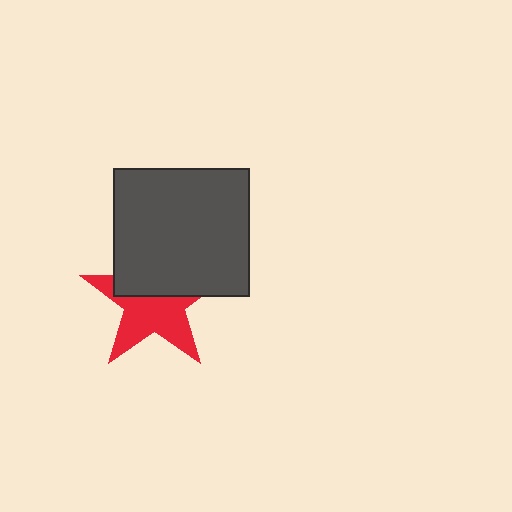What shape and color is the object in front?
The object in front is a dark gray rectangle.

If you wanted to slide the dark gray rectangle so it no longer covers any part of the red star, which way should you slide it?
Slide it up — that is the most direct way to separate the two shapes.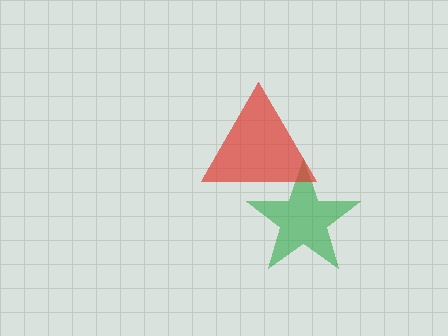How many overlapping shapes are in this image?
There are 2 overlapping shapes in the image.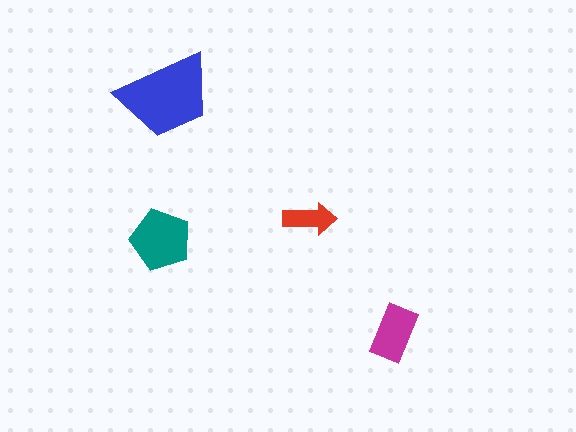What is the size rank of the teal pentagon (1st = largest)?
2nd.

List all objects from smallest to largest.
The red arrow, the magenta rectangle, the teal pentagon, the blue trapezoid.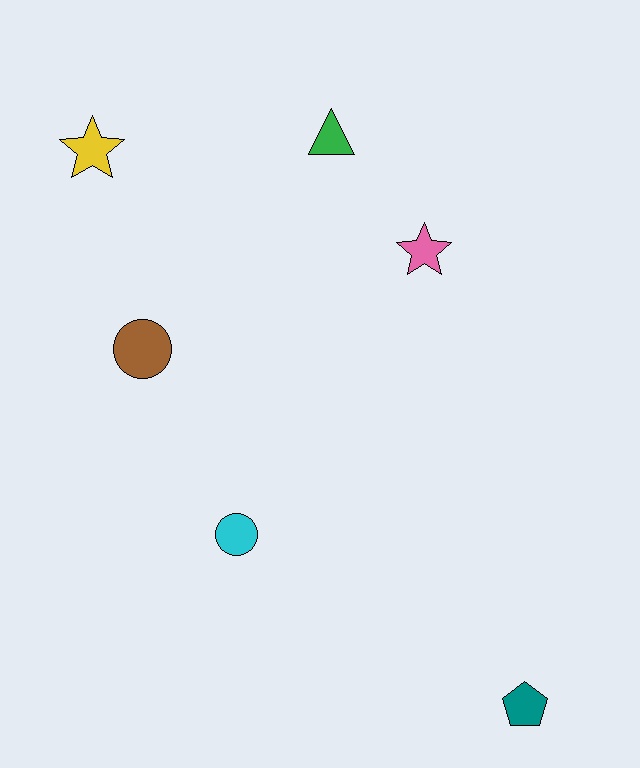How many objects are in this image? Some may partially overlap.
There are 6 objects.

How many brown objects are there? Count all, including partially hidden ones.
There is 1 brown object.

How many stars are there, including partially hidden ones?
There are 2 stars.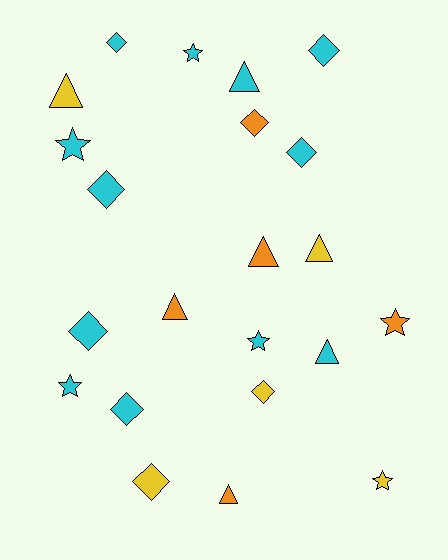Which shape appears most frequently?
Diamond, with 9 objects.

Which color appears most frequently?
Cyan, with 12 objects.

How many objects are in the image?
There are 22 objects.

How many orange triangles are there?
There are 3 orange triangles.